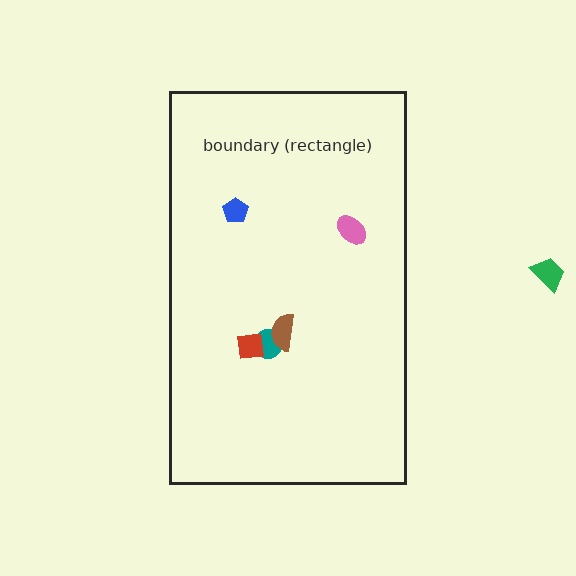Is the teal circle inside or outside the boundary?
Inside.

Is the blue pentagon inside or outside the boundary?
Inside.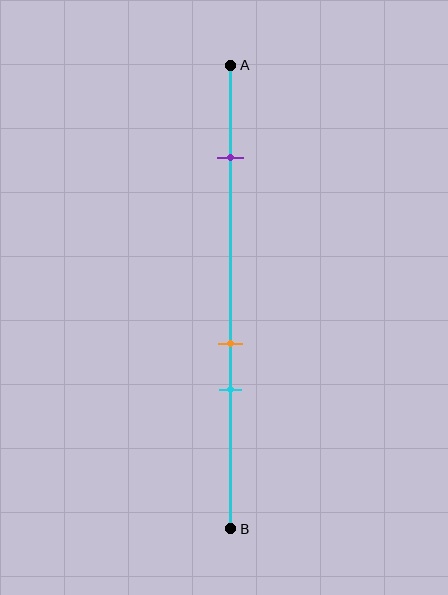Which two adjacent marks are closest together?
The orange and cyan marks are the closest adjacent pair.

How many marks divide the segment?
There are 3 marks dividing the segment.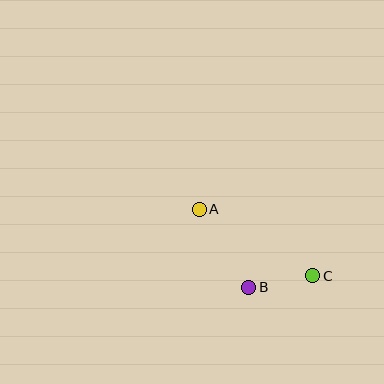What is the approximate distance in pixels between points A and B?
The distance between A and B is approximately 92 pixels.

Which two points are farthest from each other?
Points A and C are farthest from each other.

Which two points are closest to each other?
Points B and C are closest to each other.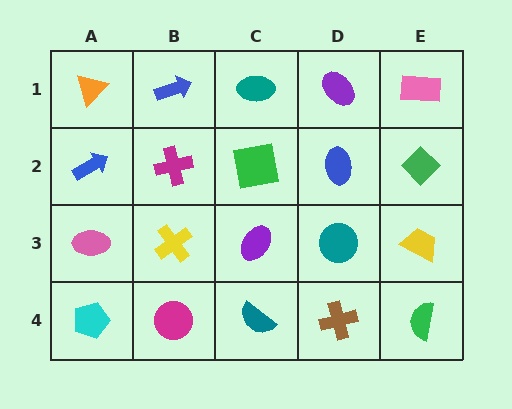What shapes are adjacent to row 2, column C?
A teal ellipse (row 1, column C), a purple ellipse (row 3, column C), a magenta cross (row 2, column B), a blue ellipse (row 2, column D).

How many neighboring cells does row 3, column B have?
4.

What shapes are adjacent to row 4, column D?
A teal circle (row 3, column D), a teal semicircle (row 4, column C), a green semicircle (row 4, column E).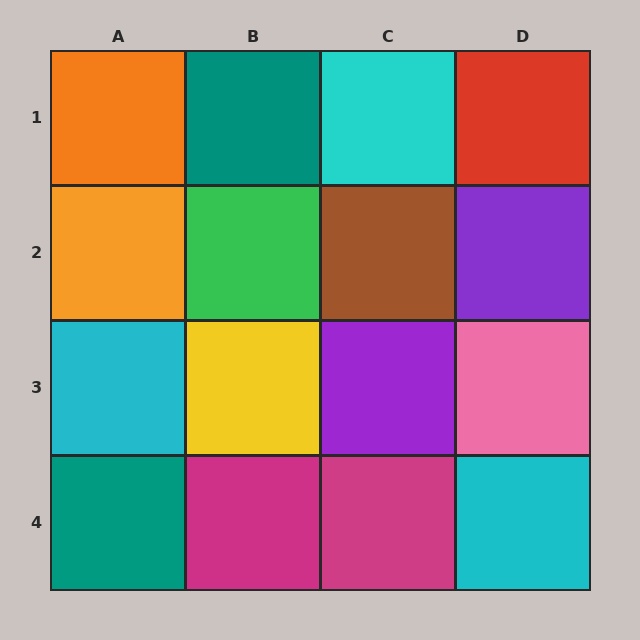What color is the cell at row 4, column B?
Magenta.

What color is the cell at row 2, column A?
Orange.